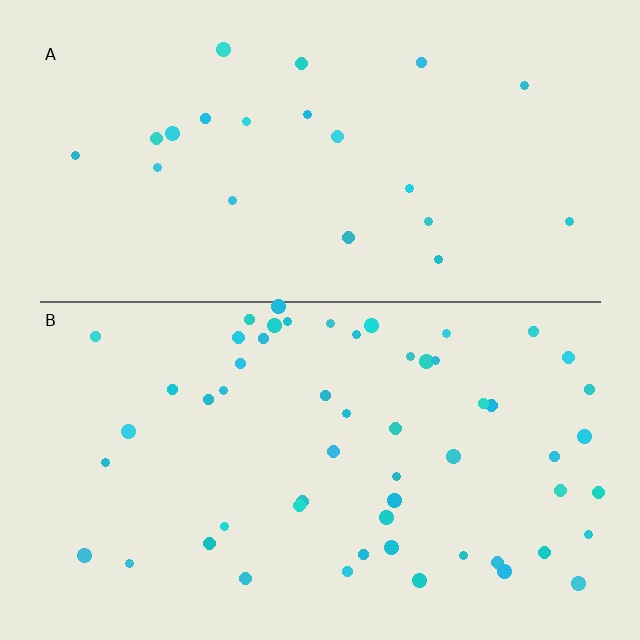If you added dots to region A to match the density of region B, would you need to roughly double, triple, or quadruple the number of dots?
Approximately triple.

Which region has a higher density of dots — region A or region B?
B (the bottom).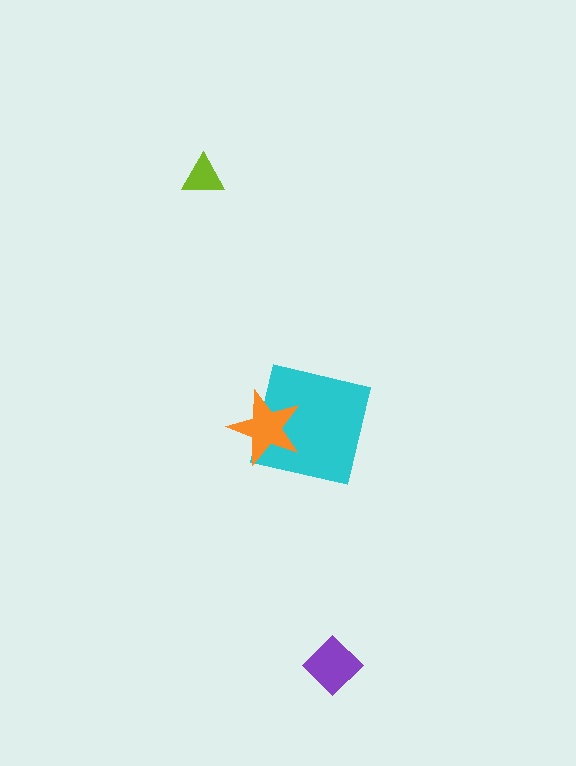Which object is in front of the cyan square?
The orange star is in front of the cyan square.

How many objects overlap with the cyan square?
1 object overlaps with the cyan square.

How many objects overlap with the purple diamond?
0 objects overlap with the purple diamond.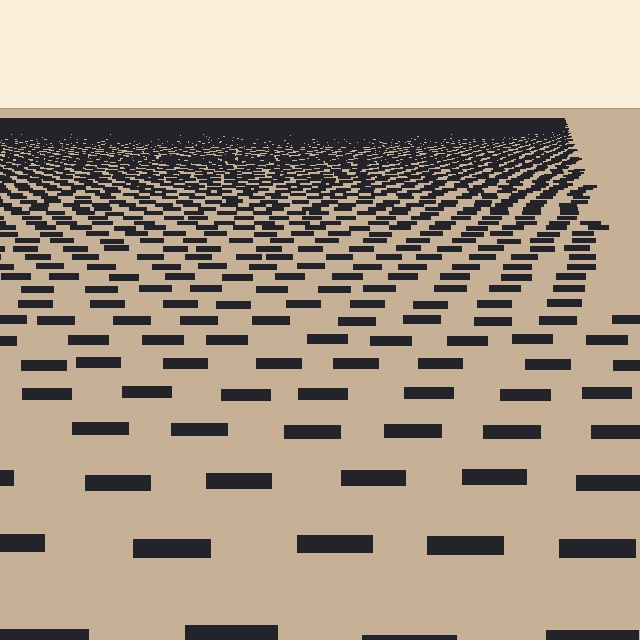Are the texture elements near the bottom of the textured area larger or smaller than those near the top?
Larger. Near the bottom, elements are closer to the viewer and appear at a bigger on-screen size.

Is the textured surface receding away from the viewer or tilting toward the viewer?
The surface is receding away from the viewer. Texture elements get smaller and denser toward the top.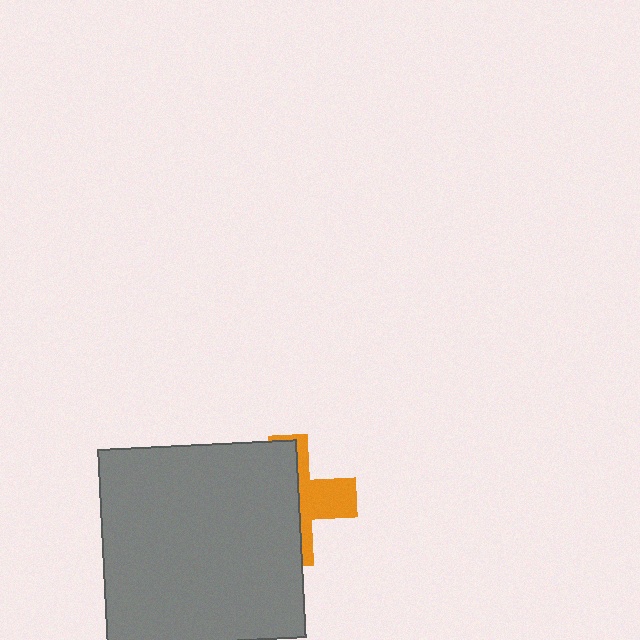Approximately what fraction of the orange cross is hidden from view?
Roughly 63% of the orange cross is hidden behind the gray square.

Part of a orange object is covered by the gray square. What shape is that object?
It is a cross.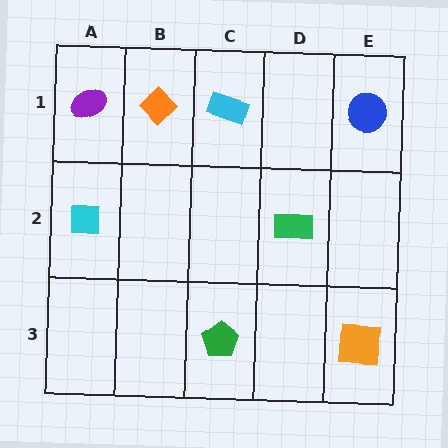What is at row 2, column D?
A green rectangle.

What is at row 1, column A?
A purple ellipse.